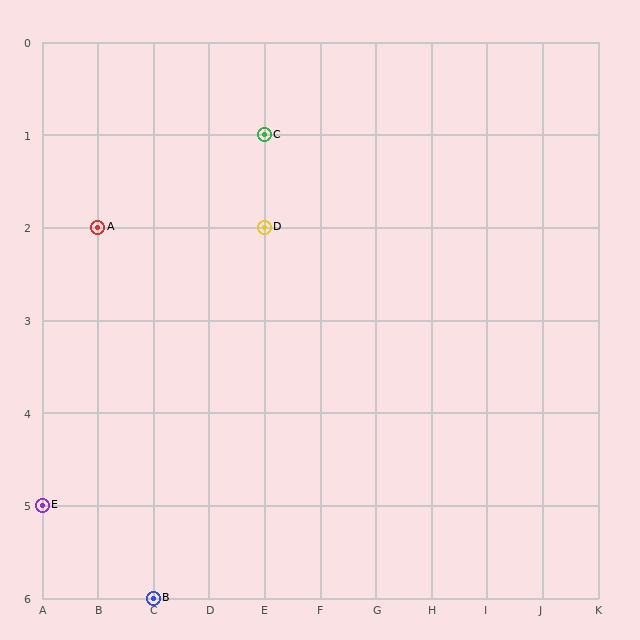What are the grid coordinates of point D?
Point D is at grid coordinates (E, 2).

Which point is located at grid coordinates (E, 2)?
Point D is at (E, 2).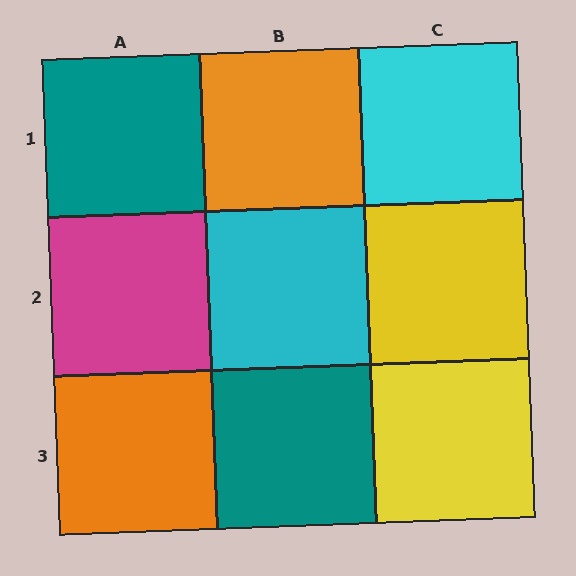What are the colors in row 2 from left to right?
Magenta, cyan, yellow.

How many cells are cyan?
2 cells are cyan.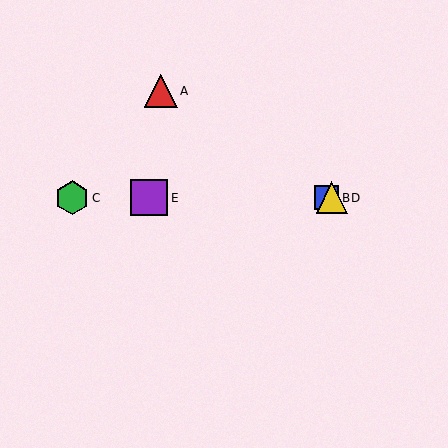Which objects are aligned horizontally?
Objects B, C, D, E are aligned horizontally.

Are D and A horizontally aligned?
No, D is at y≈198 and A is at y≈91.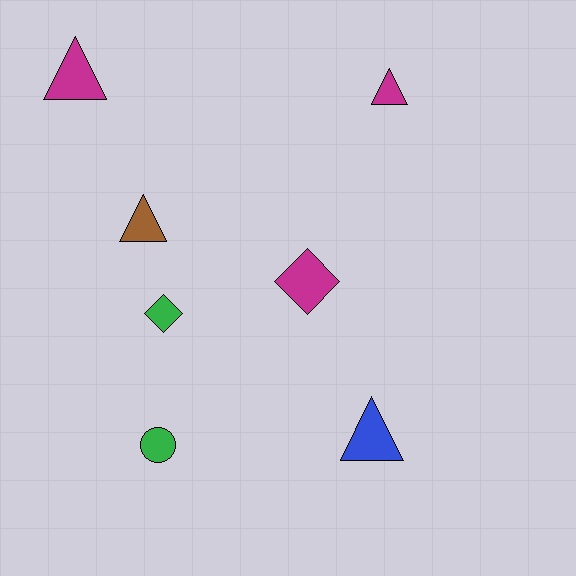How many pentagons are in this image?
There are no pentagons.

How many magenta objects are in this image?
There are 3 magenta objects.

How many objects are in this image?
There are 7 objects.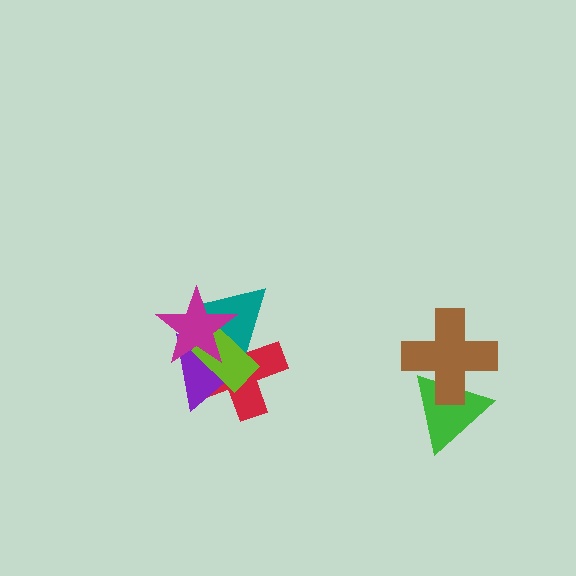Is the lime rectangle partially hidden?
Yes, it is partially covered by another shape.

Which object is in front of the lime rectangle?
The magenta star is in front of the lime rectangle.